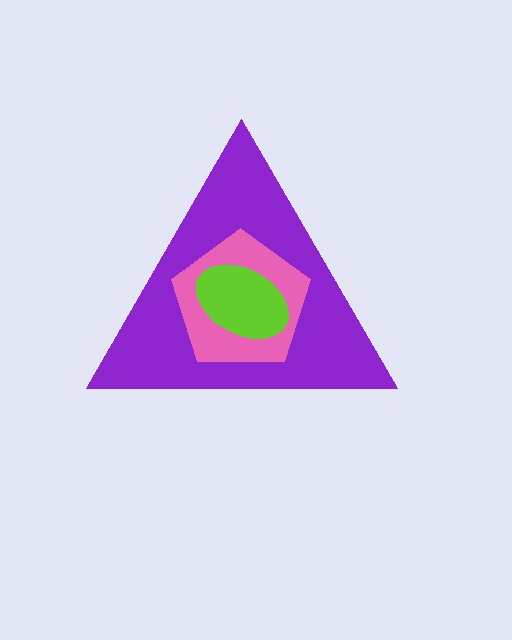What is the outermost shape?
The purple triangle.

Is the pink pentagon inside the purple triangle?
Yes.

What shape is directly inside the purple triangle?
The pink pentagon.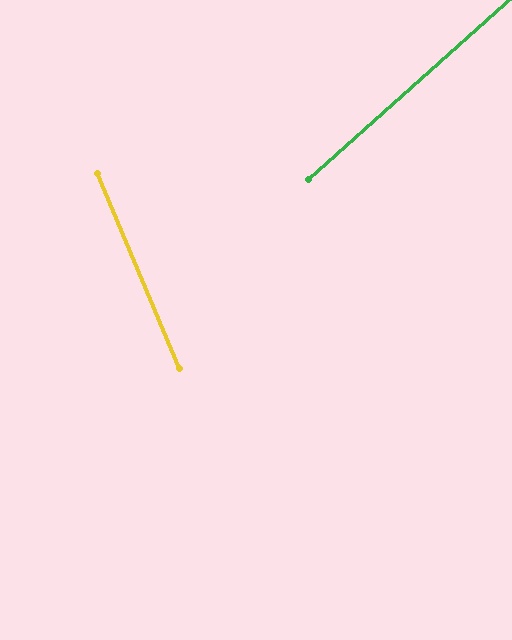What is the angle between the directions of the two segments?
Approximately 71 degrees.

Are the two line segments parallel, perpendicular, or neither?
Neither parallel nor perpendicular — they differ by about 71°.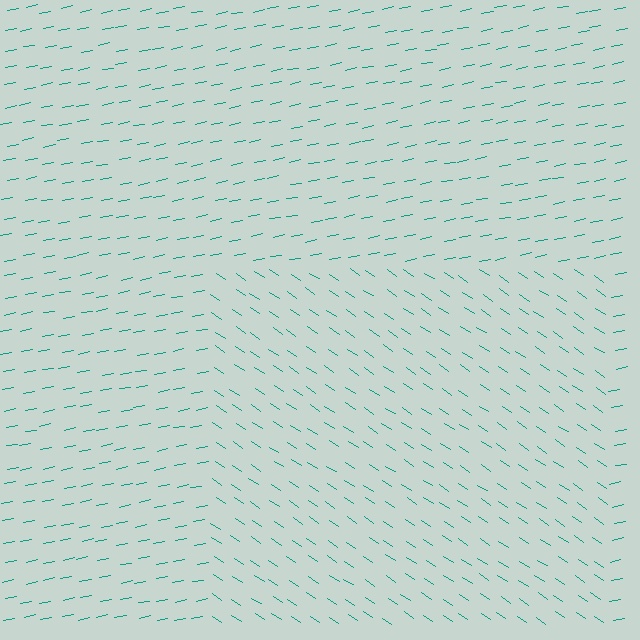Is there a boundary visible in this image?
Yes, there is a texture boundary formed by a change in line orientation.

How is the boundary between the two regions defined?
The boundary is defined purely by a change in line orientation (approximately 45 degrees difference). All lines are the same color and thickness.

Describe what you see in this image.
The image is filled with small teal line segments. A rectangle region in the image has lines oriented differently from the surrounding lines, creating a visible texture boundary.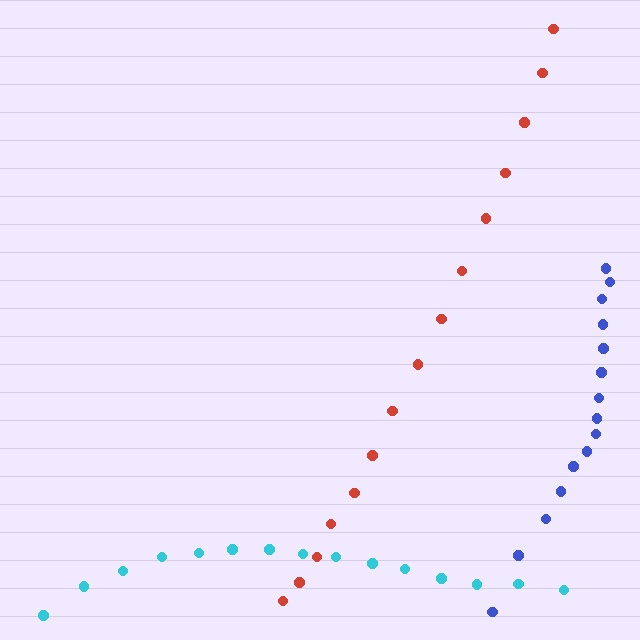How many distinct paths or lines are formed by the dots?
There are 3 distinct paths.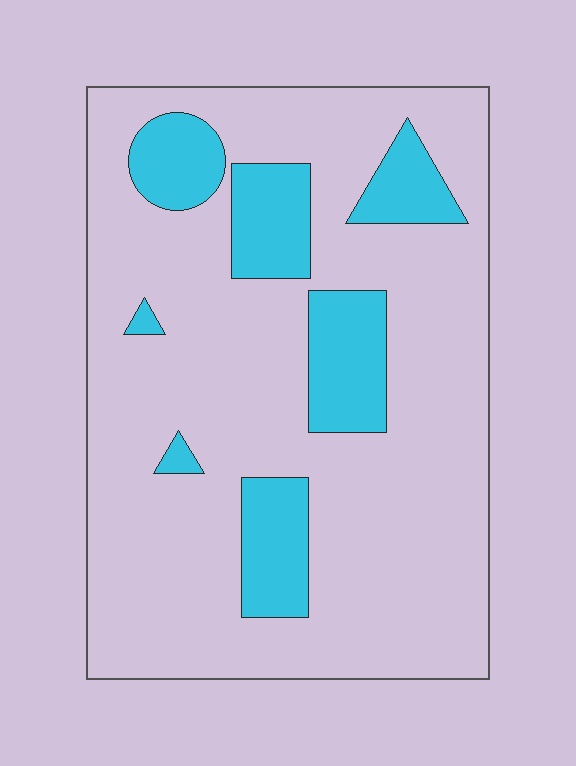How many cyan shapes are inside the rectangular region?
7.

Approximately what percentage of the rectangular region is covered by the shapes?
Approximately 20%.